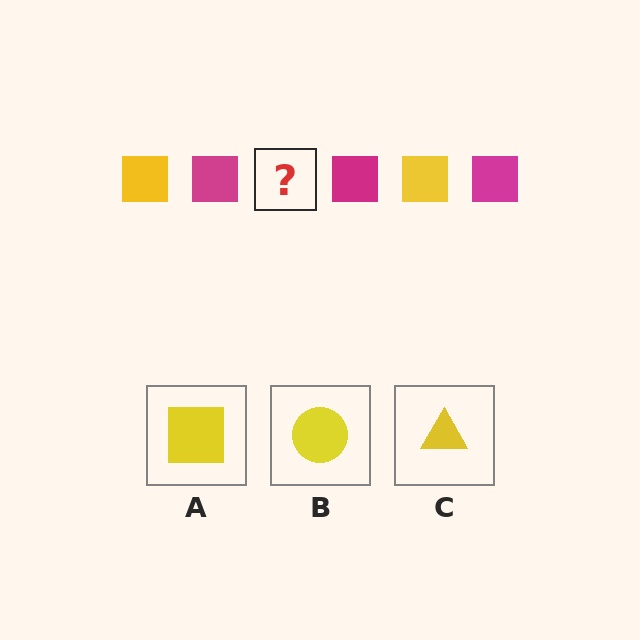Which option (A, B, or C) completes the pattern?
A.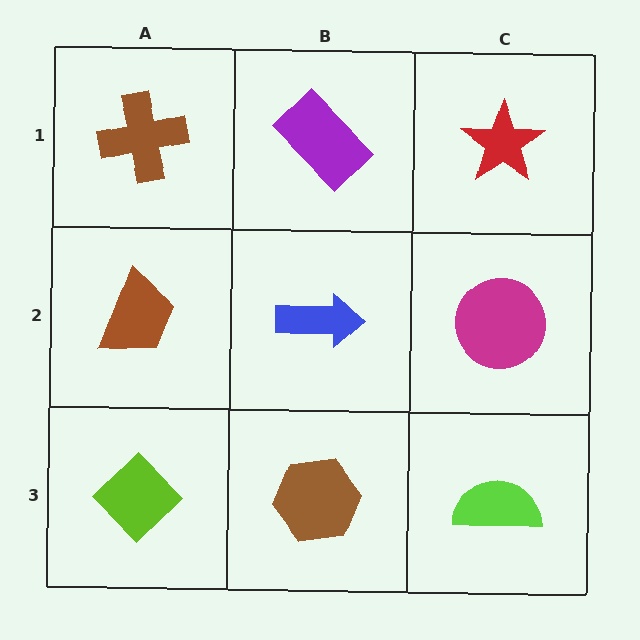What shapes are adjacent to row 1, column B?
A blue arrow (row 2, column B), a brown cross (row 1, column A), a red star (row 1, column C).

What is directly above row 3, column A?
A brown trapezoid.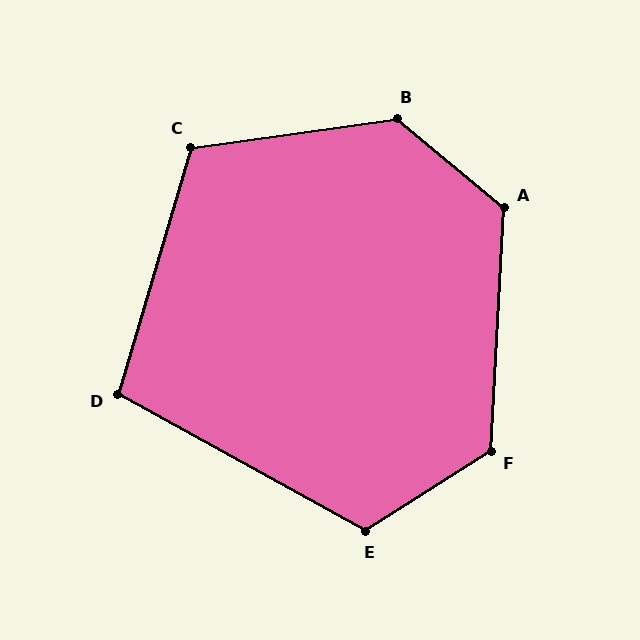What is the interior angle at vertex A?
Approximately 127 degrees (obtuse).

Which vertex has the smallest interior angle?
D, at approximately 102 degrees.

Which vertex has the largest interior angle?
B, at approximately 132 degrees.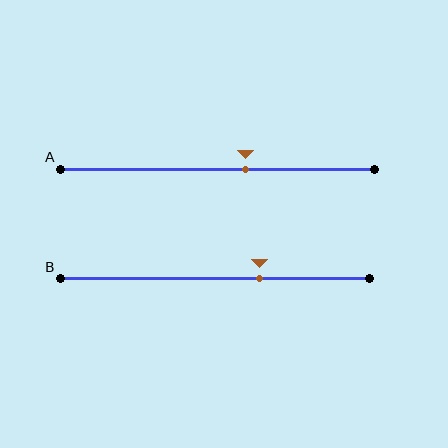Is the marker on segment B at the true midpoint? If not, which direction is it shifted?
No, the marker on segment B is shifted to the right by about 14% of the segment length.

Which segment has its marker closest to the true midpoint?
Segment A has its marker closest to the true midpoint.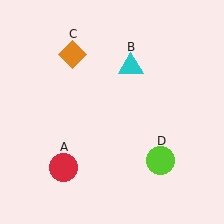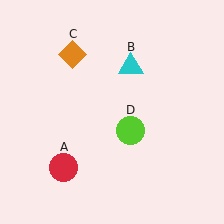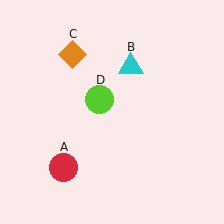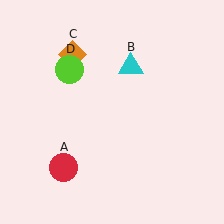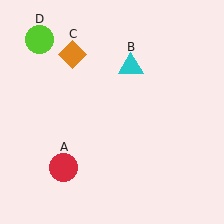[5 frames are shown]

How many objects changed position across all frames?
1 object changed position: lime circle (object D).